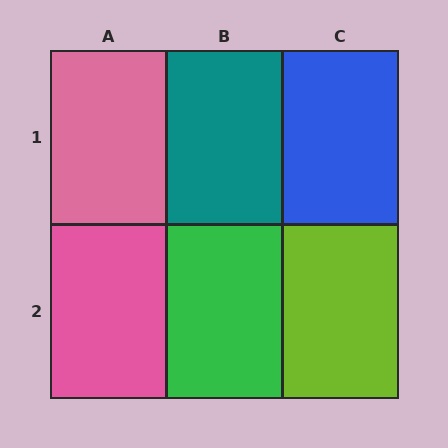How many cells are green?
1 cell is green.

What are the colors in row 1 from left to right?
Pink, teal, blue.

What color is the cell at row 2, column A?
Pink.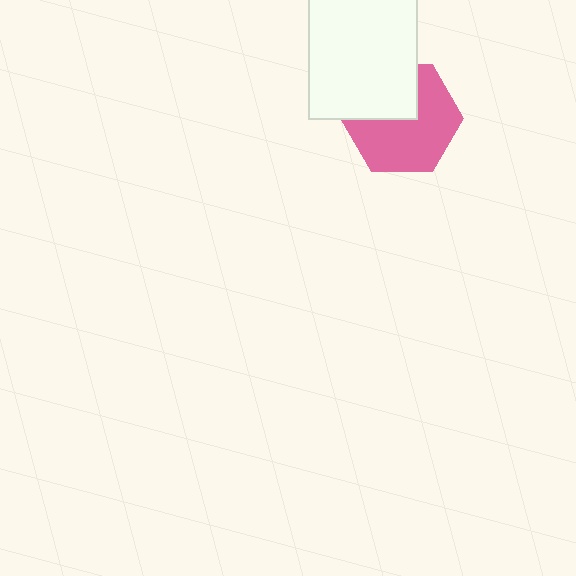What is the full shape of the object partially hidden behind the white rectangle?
The partially hidden object is a pink hexagon.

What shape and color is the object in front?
The object in front is a white rectangle.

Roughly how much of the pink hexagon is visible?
Most of it is visible (roughly 65%).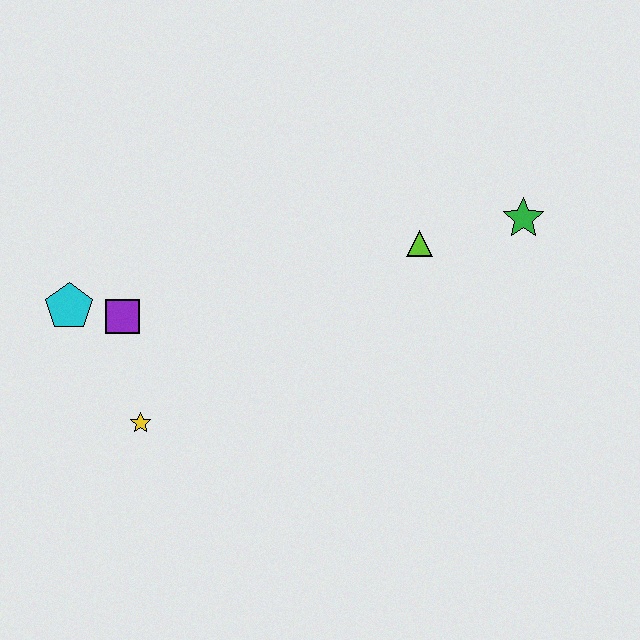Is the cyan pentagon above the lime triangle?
No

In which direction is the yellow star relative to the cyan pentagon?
The yellow star is below the cyan pentagon.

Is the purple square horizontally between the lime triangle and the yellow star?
No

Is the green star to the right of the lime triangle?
Yes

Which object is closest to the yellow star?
The purple square is closest to the yellow star.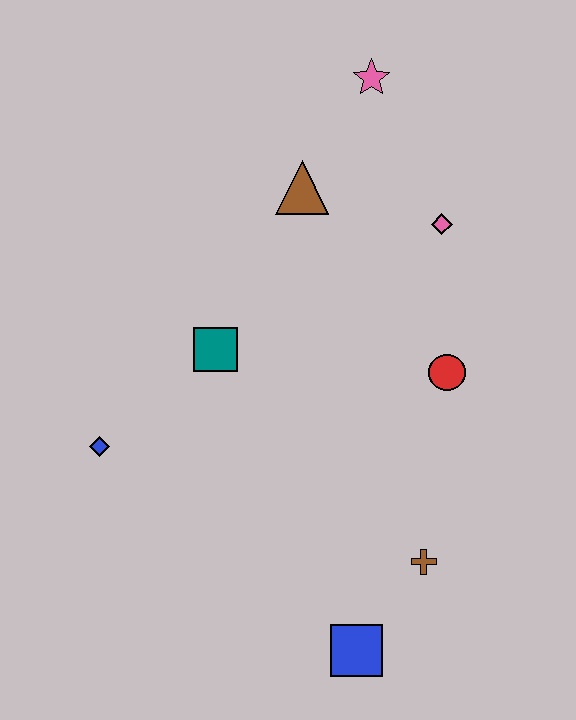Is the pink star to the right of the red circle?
No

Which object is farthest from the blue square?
The pink star is farthest from the blue square.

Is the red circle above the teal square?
No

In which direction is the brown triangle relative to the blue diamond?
The brown triangle is above the blue diamond.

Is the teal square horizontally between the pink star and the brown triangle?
No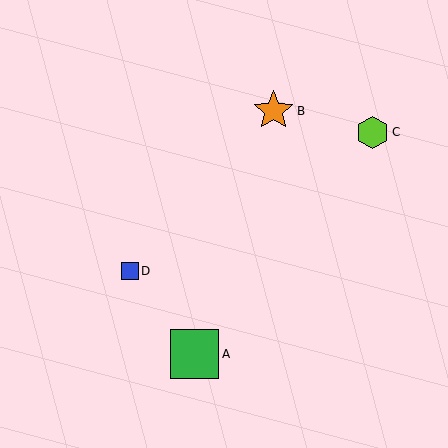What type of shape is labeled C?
Shape C is a lime hexagon.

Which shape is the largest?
The green square (labeled A) is the largest.